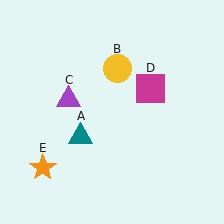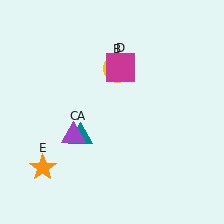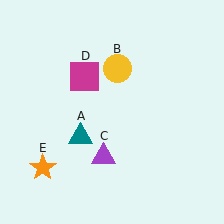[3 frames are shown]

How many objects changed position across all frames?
2 objects changed position: purple triangle (object C), magenta square (object D).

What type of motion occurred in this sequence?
The purple triangle (object C), magenta square (object D) rotated counterclockwise around the center of the scene.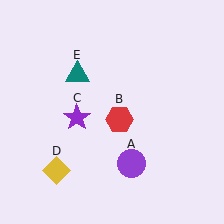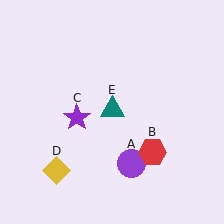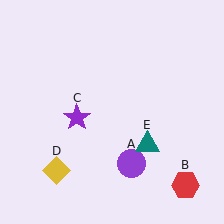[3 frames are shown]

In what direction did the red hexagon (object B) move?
The red hexagon (object B) moved down and to the right.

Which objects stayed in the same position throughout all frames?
Purple circle (object A) and purple star (object C) and yellow diamond (object D) remained stationary.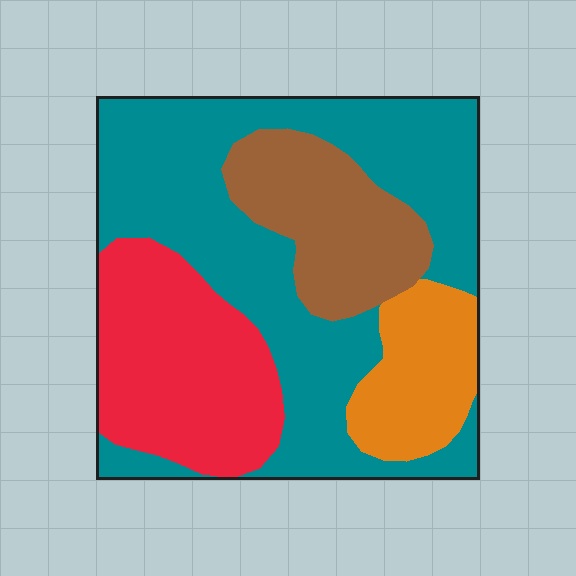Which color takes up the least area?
Orange, at roughly 10%.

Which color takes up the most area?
Teal, at roughly 50%.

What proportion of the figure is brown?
Brown covers roughly 15% of the figure.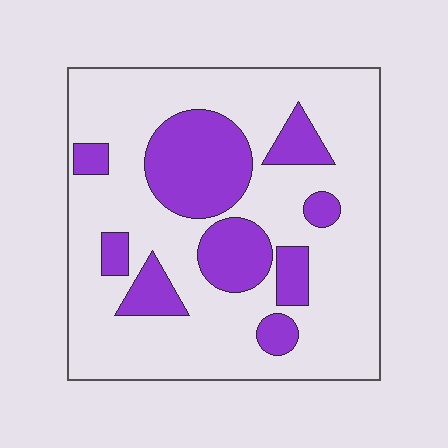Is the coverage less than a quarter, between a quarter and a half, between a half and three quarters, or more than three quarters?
Between a quarter and a half.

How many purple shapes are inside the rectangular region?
9.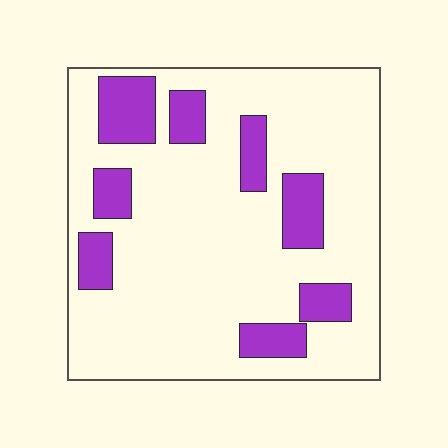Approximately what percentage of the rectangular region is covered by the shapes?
Approximately 20%.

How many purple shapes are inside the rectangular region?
8.